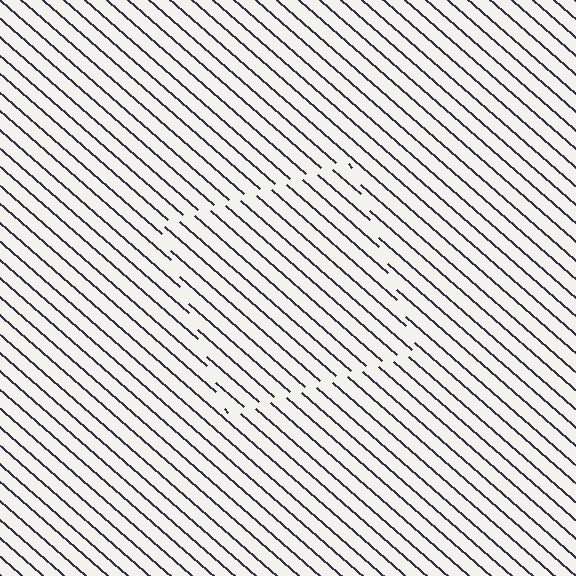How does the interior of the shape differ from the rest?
The interior of the shape contains the same grating, shifted by half a period — the contour is defined by the phase discontinuity where line-ends from the inner and outer gratings abut.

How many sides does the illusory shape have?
4 sides — the line-ends trace a square.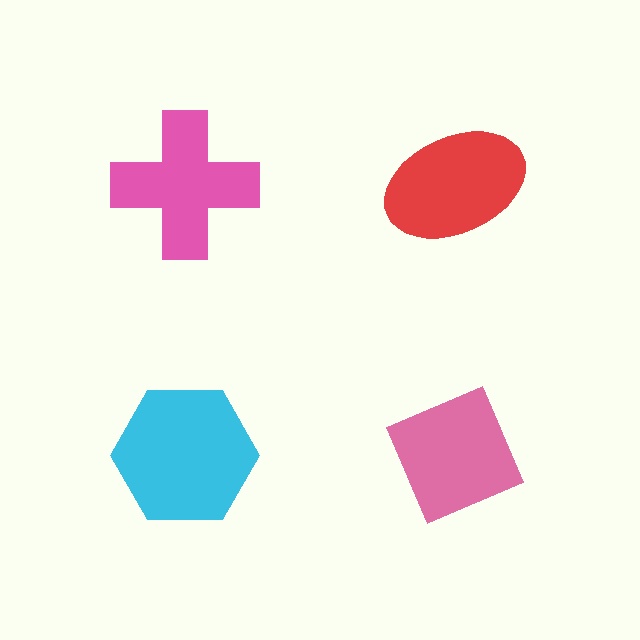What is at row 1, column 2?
A red ellipse.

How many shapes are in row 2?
2 shapes.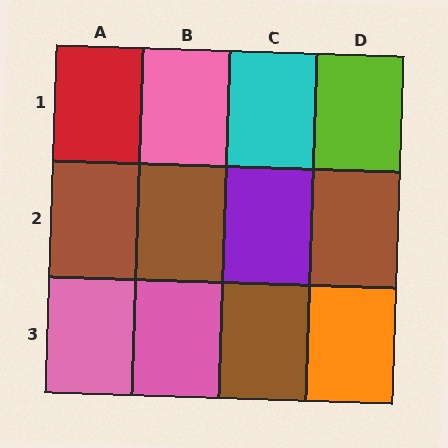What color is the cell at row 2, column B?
Brown.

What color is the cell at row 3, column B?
Pink.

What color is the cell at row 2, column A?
Brown.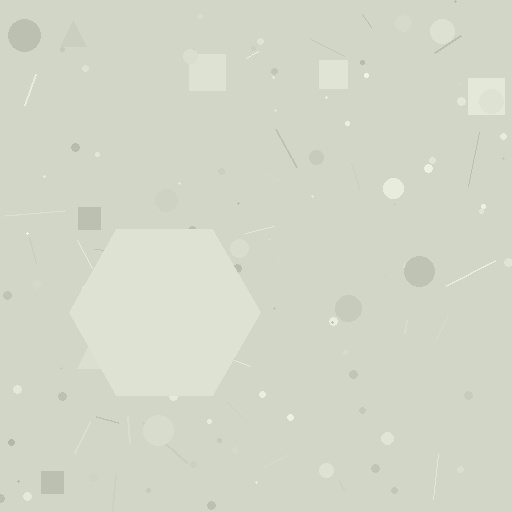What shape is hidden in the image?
A hexagon is hidden in the image.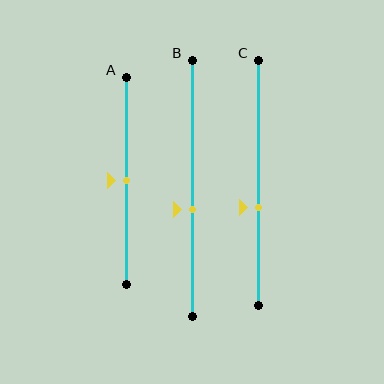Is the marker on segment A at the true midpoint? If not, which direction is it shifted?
Yes, the marker on segment A is at the true midpoint.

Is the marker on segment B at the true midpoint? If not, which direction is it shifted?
No, the marker on segment B is shifted downward by about 8% of the segment length.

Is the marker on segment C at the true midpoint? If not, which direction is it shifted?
No, the marker on segment C is shifted downward by about 10% of the segment length.